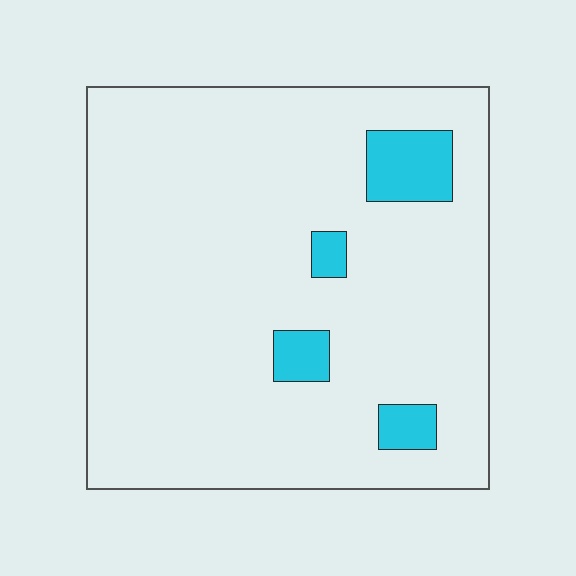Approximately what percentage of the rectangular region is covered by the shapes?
Approximately 10%.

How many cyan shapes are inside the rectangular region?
4.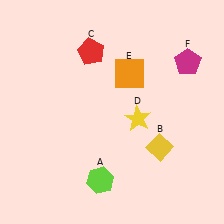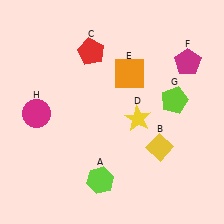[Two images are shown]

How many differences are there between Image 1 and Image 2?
There are 2 differences between the two images.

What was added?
A lime pentagon (G), a magenta circle (H) were added in Image 2.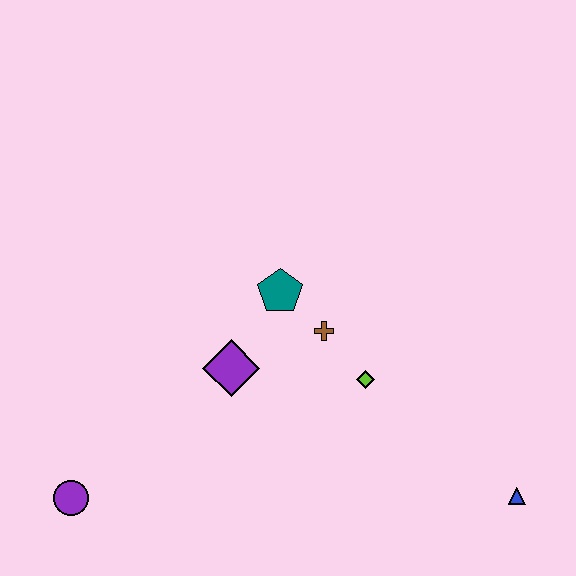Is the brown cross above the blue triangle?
Yes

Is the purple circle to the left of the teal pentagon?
Yes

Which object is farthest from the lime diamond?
The purple circle is farthest from the lime diamond.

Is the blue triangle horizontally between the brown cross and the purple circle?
No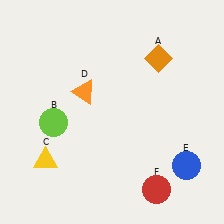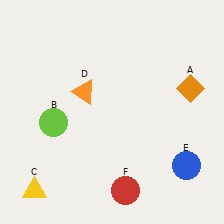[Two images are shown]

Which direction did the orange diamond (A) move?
The orange diamond (A) moved right.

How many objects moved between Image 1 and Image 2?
3 objects moved between the two images.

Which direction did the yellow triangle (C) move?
The yellow triangle (C) moved down.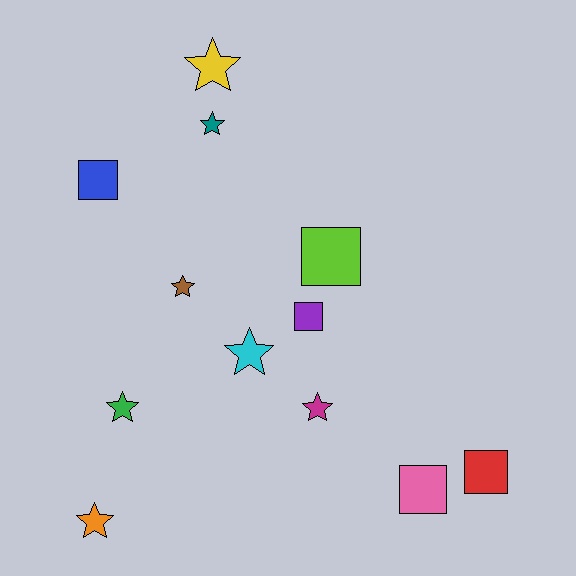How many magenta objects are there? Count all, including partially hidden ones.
There is 1 magenta object.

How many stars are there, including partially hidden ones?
There are 7 stars.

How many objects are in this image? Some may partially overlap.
There are 12 objects.